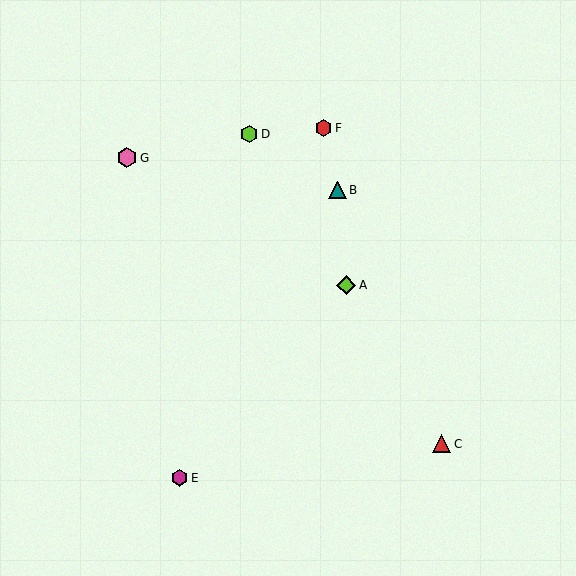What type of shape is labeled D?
Shape D is a lime hexagon.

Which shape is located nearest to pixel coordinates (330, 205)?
The teal triangle (labeled B) at (337, 190) is nearest to that location.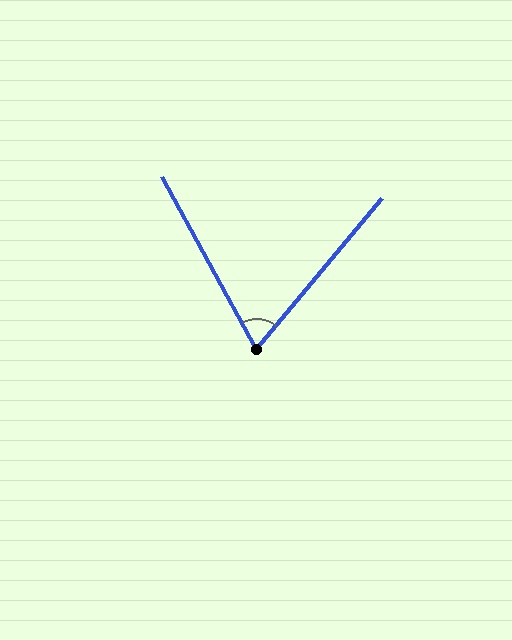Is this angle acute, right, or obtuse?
It is acute.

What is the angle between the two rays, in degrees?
Approximately 69 degrees.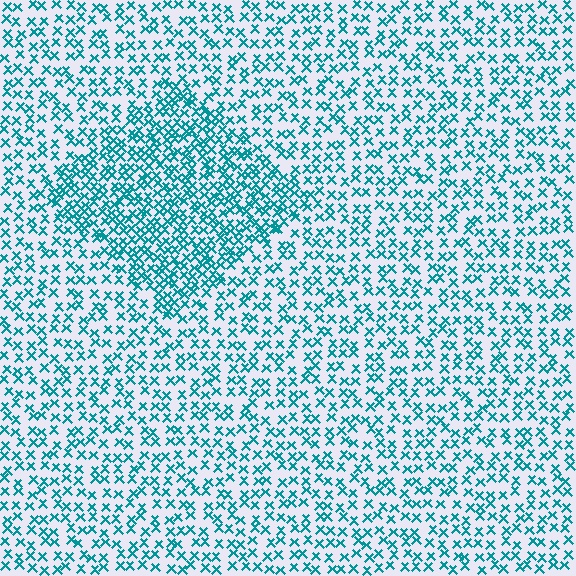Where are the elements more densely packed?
The elements are more densely packed inside the diamond boundary.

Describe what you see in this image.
The image contains small teal elements arranged at two different densities. A diamond-shaped region is visible where the elements are more densely packed than the surrounding area.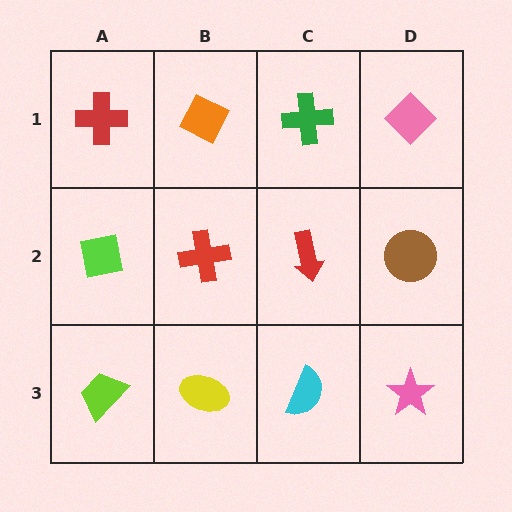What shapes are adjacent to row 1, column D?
A brown circle (row 2, column D), a green cross (row 1, column C).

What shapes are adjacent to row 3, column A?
A lime square (row 2, column A), a yellow ellipse (row 3, column B).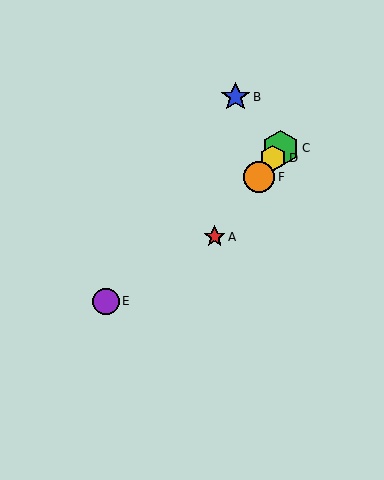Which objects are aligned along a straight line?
Objects A, C, D, F are aligned along a straight line.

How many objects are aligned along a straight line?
4 objects (A, C, D, F) are aligned along a straight line.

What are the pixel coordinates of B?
Object B is at (236, 97).